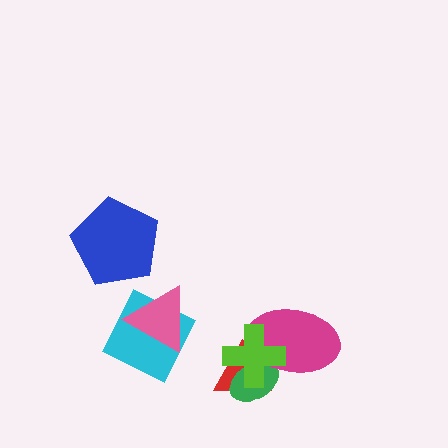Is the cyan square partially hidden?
Yes, it is partially covered by another shape.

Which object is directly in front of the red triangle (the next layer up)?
The green ellipse is directly in front of the red triangle.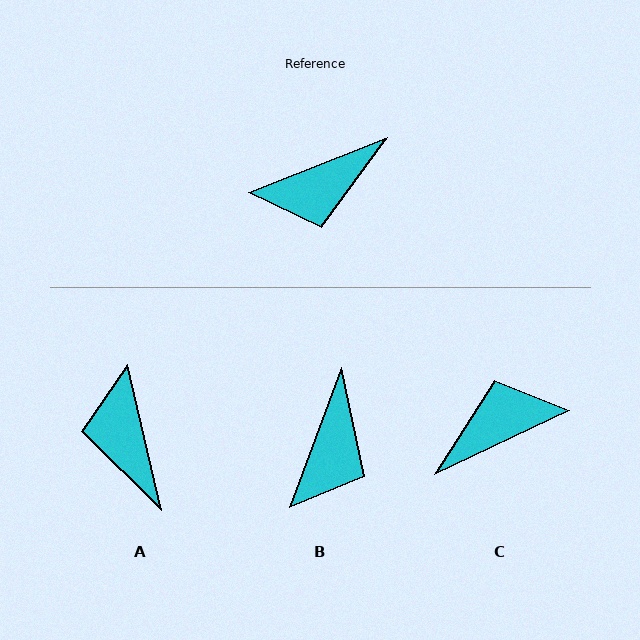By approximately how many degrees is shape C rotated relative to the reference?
Approximately 176 degrees clockwise.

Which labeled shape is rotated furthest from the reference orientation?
C, about 176 degrees away.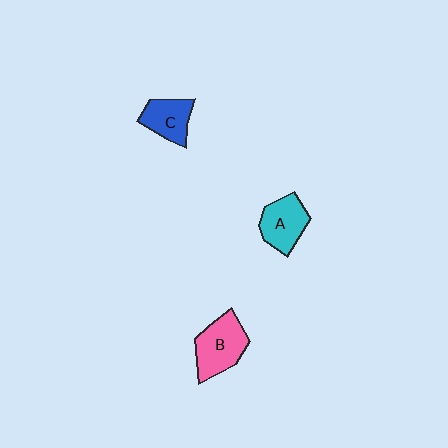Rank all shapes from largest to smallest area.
From largest to smallest: B (pink), A (cyan), C (blue).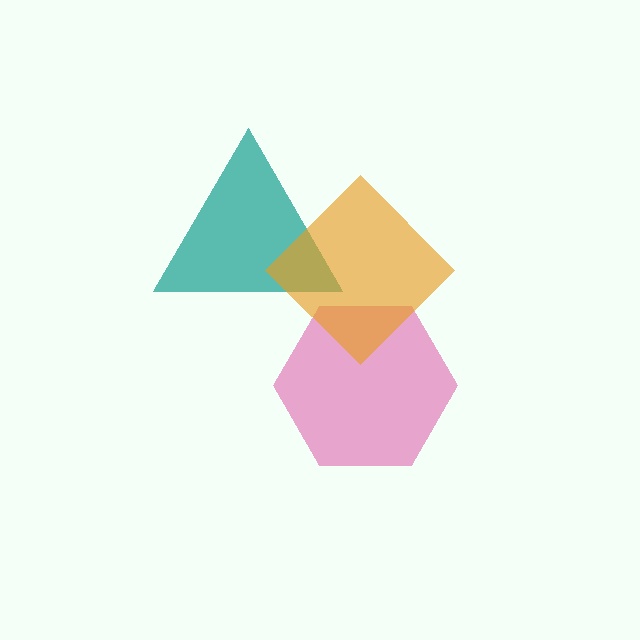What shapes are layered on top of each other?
The layered shapes are: a magenta hexagon, a teal triangle, an orange diamond.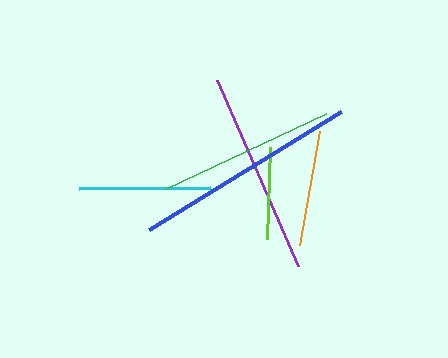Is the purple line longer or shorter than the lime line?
The purple line is longer than the lime line.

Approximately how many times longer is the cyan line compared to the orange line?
The cyan line is approximately 1.1 times the length of the orange line.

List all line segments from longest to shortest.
From longest to shortest: blue, purple, green, cyan, orange, lime.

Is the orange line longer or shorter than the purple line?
The purple line is longer than the orange line.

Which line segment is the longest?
The blue line is the longest at approximately 225 pixels.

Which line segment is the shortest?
The lime line is the shortest at approximately 92 pixels.